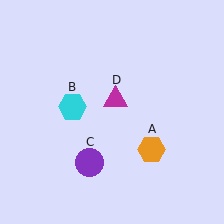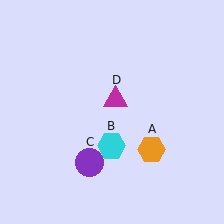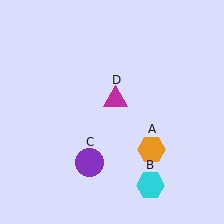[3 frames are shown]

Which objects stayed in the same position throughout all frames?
Orange hexagon (object A) and purple circle (object C) and magenta triangle (object D) remained stationary.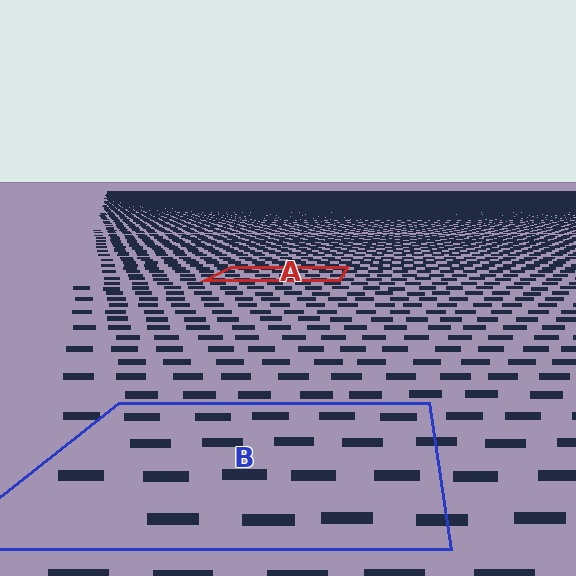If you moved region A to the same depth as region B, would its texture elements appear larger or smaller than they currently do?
They would appear larger. At a closer depth, the same texture elements are projected at a bigger on-screen size.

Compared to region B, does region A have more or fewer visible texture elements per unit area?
Region A has more texture elements per unit area — they are packed more densely because it is farther away.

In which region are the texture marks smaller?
The texture marks are smaller in region A, because it is farther away.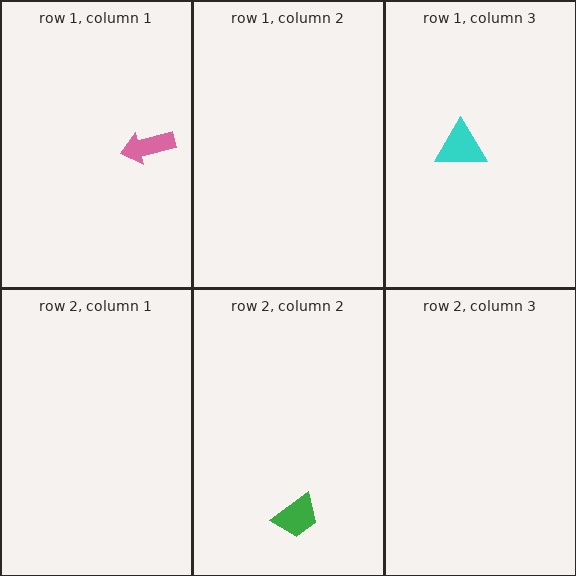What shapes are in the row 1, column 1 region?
The pink arrow.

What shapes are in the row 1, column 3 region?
The cyan triangle.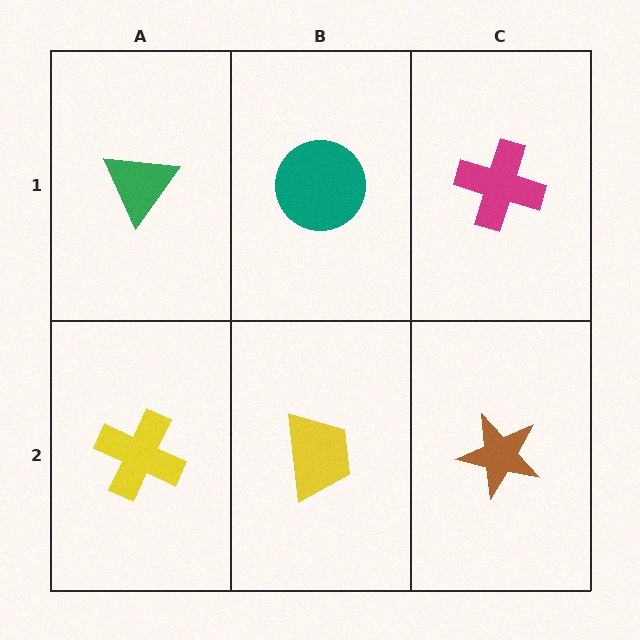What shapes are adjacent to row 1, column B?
A yellow trapezoid (row 2, column B), a green triangle (row 1, column A), a magenta cross (row 1, column C).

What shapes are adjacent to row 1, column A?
A yellow cross (row 2, column A), a teal circle (row 1, column B).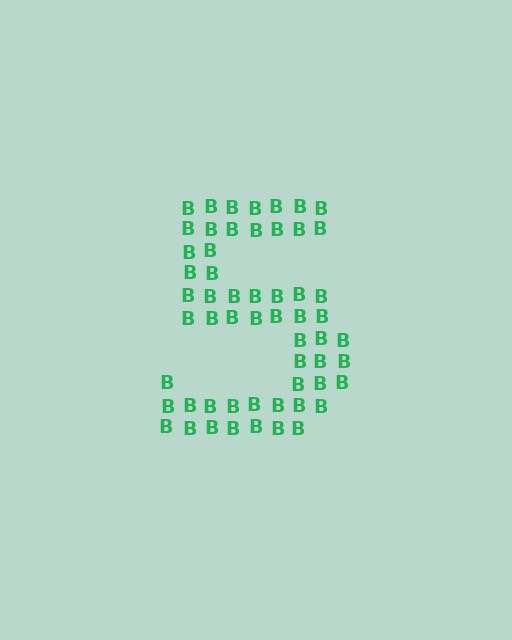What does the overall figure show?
The overall figure shows the digit 5.